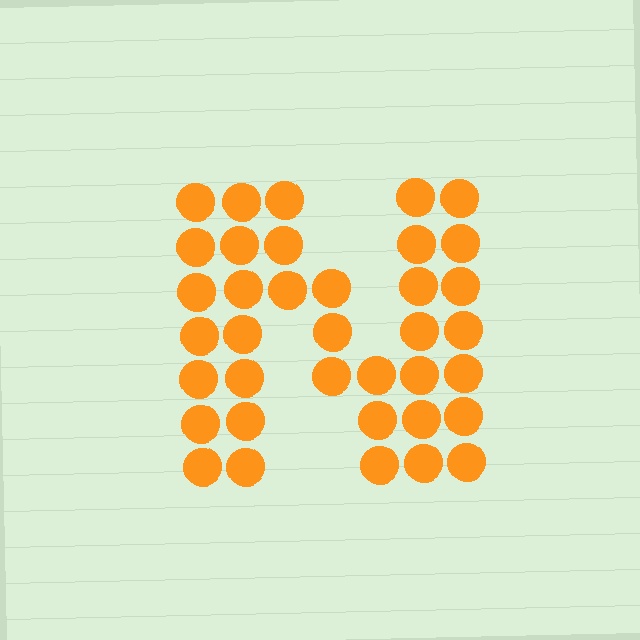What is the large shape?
The large shape is the letter N.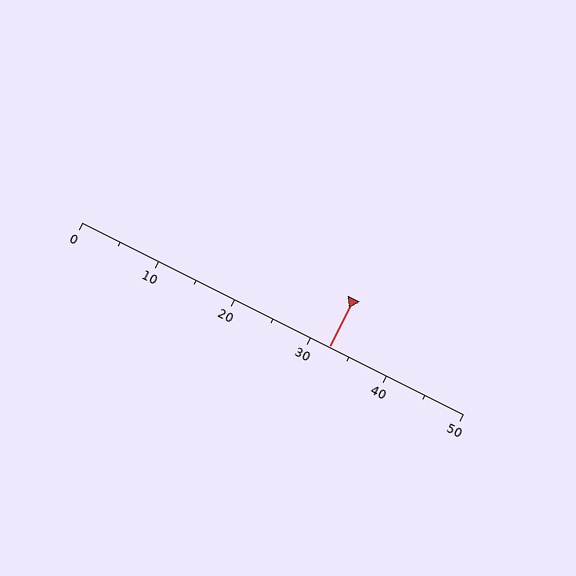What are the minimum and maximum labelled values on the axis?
The axis runs from 0 to 50.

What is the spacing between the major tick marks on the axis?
The major ticks are spaced 10 apart.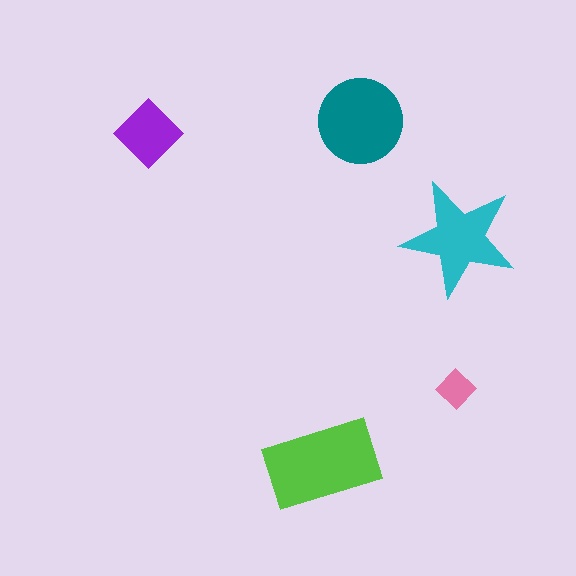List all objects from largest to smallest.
The lime rectangle, the teal circle, the cyan star, the purple diamond, the pink diamond.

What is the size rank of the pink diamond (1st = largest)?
5th.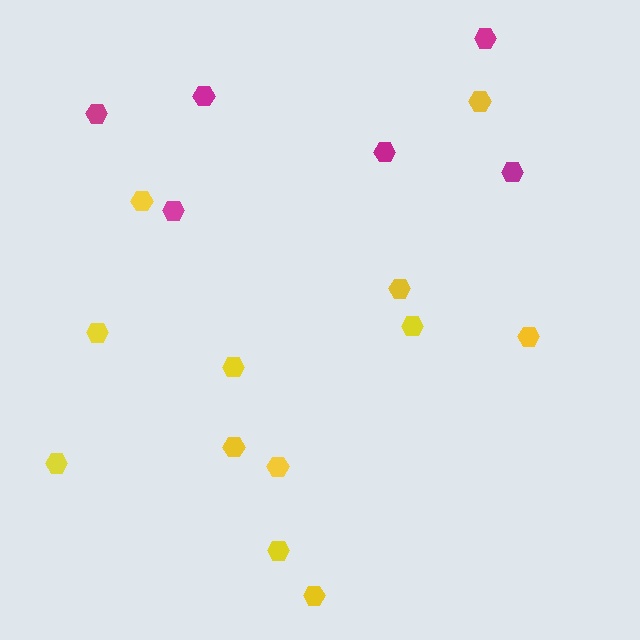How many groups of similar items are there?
There are 2 groups: one group of yellow hexagons (12) and one group of magenta hexagons (6).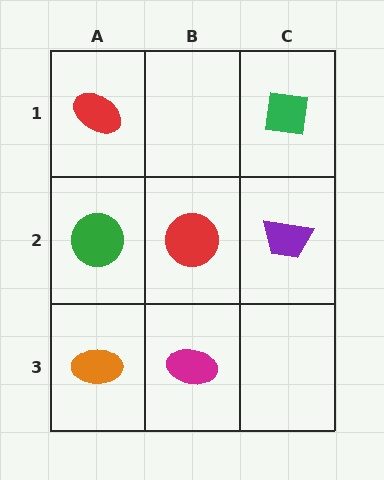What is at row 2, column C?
A purple trapezoid.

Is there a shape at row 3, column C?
No, that cell is empty.